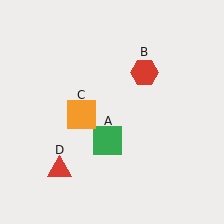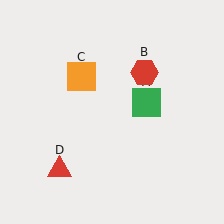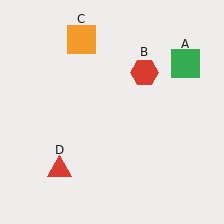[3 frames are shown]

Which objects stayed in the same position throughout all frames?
Red hexagon (object B) and red triangle (object D) remained stationary.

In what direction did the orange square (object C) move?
The orange square (object C) moved up.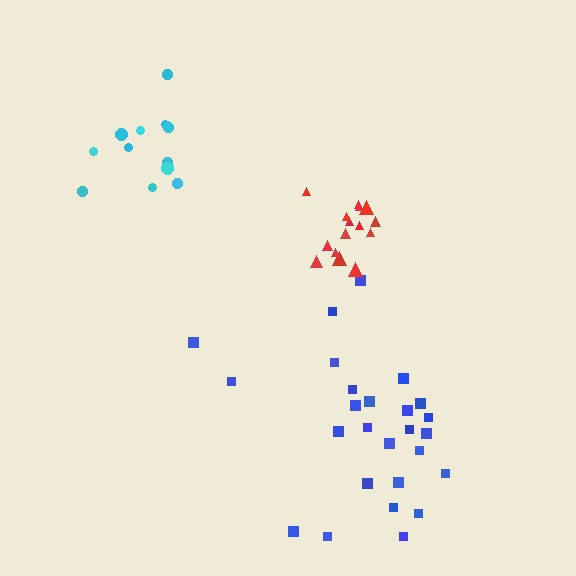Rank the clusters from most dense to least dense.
red, cyan, blue.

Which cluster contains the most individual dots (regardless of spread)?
Blue (26).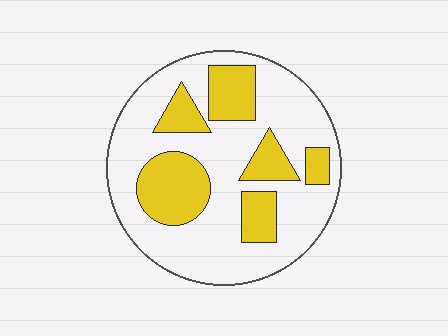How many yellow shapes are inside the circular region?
6.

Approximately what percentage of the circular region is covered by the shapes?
Approximately 30%.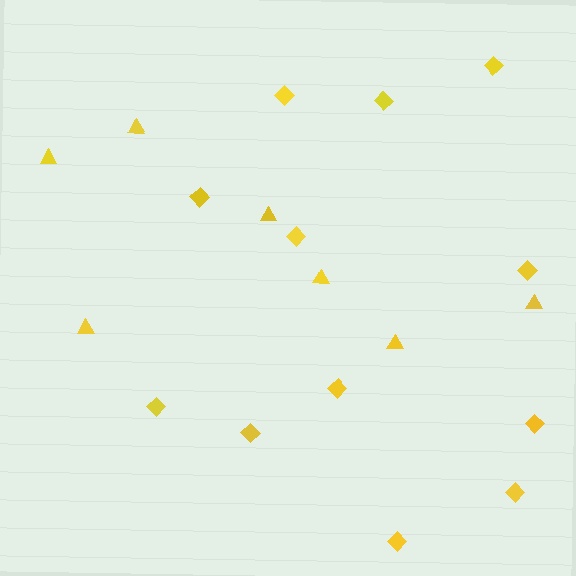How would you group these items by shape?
There are 2 groups: one group of triangles (7) and one group of diamonds (12).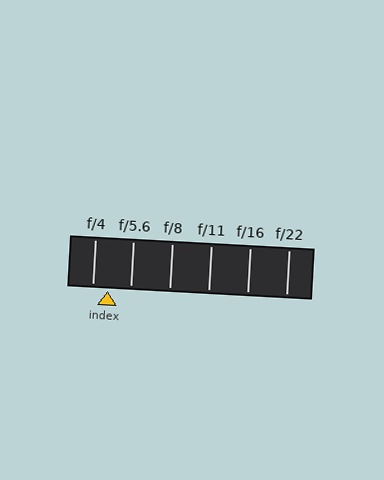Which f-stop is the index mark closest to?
The index mark is closest to f/4.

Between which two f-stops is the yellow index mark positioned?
The index mark is between f/4 and f/5.6.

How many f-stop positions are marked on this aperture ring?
There are 6 f-stop positions marked.